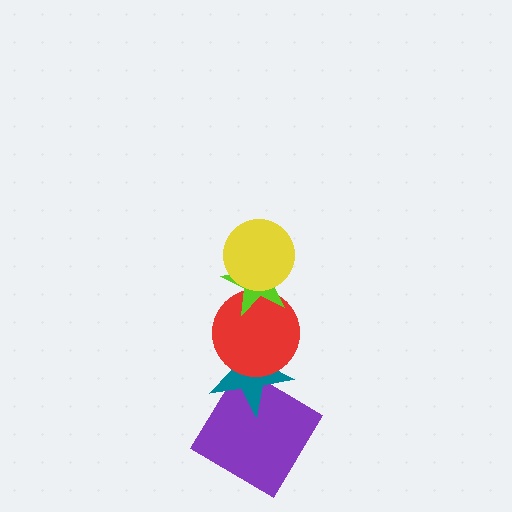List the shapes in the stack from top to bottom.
From top to bottom: the yellow circle, the lime star, the red circle, the teal star, the purple diamond.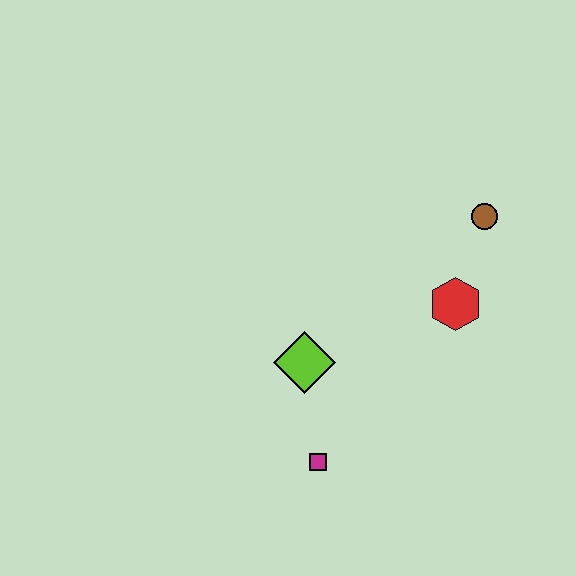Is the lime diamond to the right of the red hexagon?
No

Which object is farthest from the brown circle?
The magenta square is farthest from the brown circle.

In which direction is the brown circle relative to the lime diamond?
The brown circle is to the right of the lime diamond.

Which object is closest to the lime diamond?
The magenta square is closest to the lime diamond.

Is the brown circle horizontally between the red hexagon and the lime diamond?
No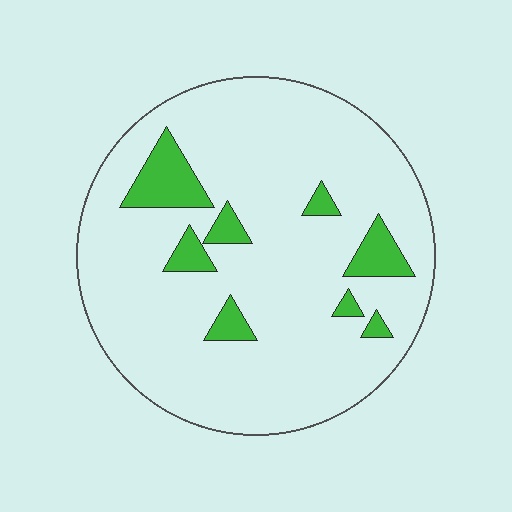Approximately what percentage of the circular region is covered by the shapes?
Approximately 10%.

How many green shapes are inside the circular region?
8.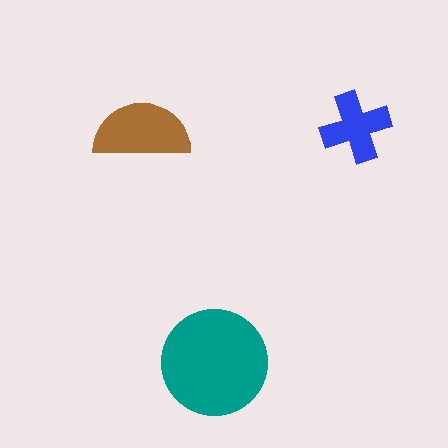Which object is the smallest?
The blue cross.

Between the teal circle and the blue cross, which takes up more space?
The teal circle.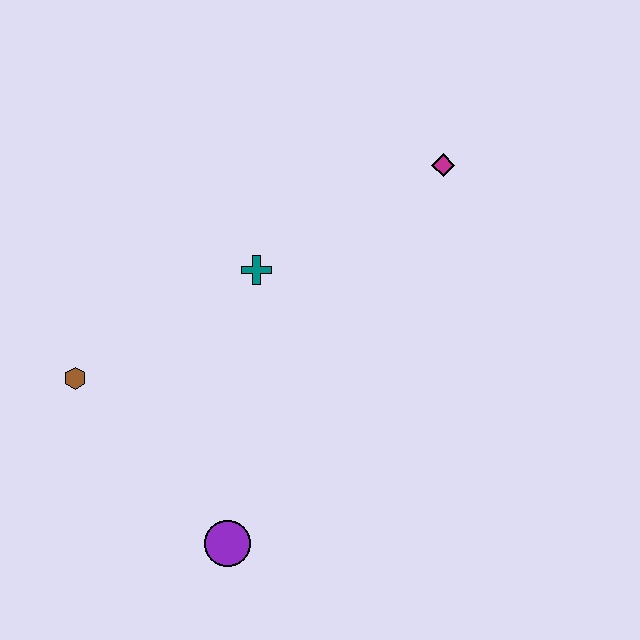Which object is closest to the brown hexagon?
The teal cross is closest to the brown hexagon.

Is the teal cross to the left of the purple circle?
No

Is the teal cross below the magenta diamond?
Yes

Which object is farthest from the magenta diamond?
The purple circle is farthest from the magenta diamond.